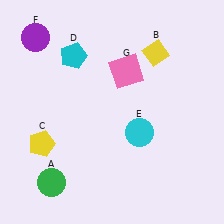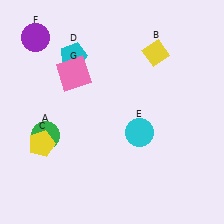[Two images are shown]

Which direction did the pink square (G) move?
The pink square (G) moved left.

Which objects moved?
The objects that moved are: the green circle (A), the pink square (G).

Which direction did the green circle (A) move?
The green circle (A) moved up.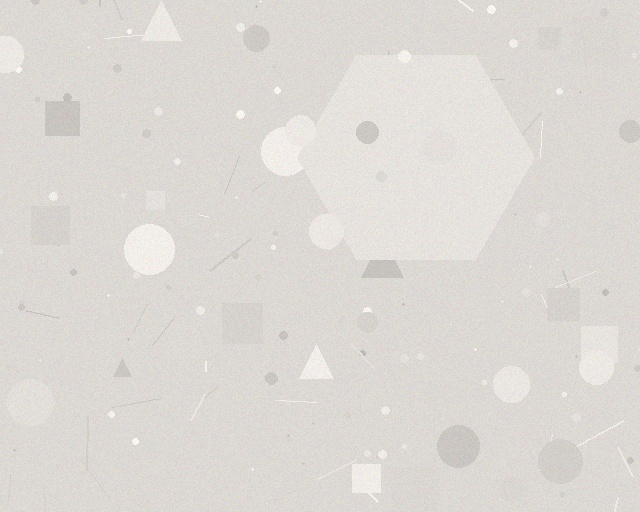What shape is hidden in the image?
A hexagon is hidden in the image.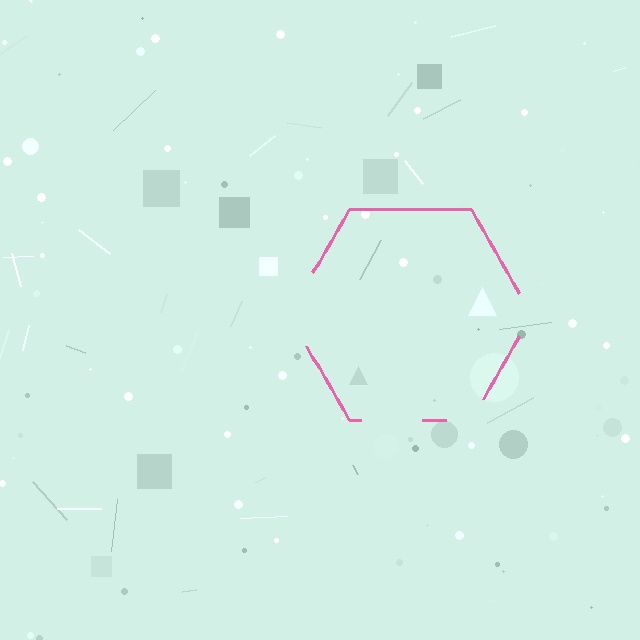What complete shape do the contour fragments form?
The contour fragments form a hexagon.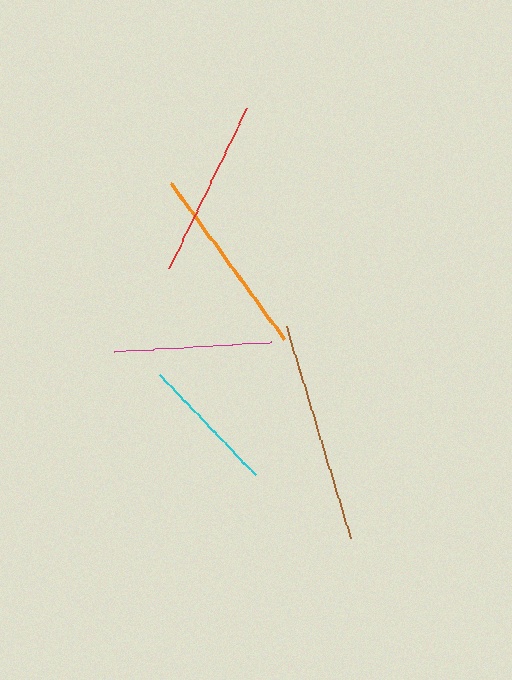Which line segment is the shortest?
The cyan line is the shortest at approximately 138 pixels.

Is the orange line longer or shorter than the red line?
The orange line is longer than the red line.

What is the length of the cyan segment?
The cyan segment is approximately 138 pixels long.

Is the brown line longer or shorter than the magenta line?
The brown line is longer than the magenta line.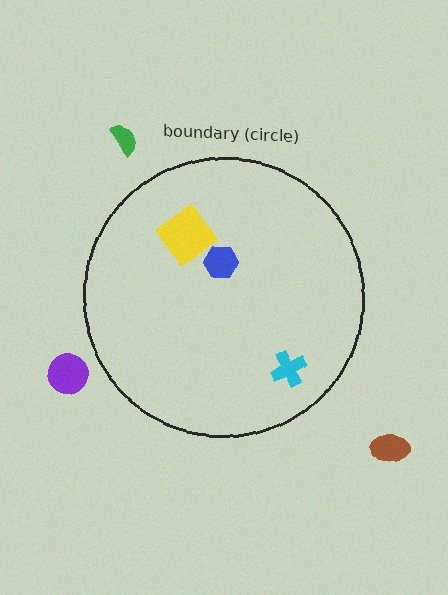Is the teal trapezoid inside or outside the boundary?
Outside.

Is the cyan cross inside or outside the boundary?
Inside.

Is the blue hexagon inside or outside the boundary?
Inside.